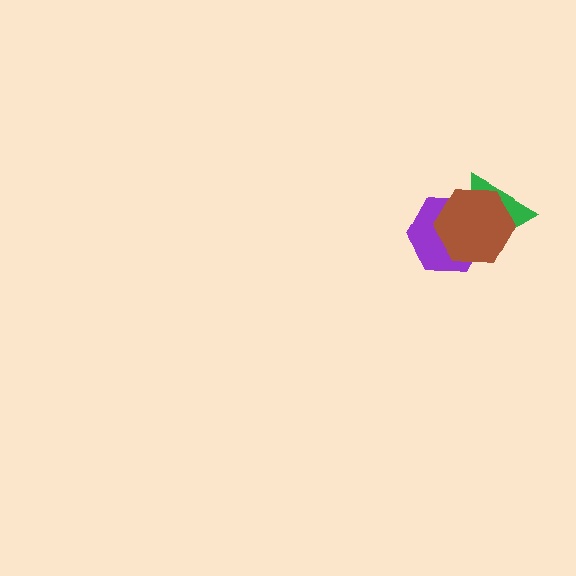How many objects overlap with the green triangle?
2 objects overlap with the green triangle.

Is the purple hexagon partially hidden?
Yes, it is partially covered by another shape.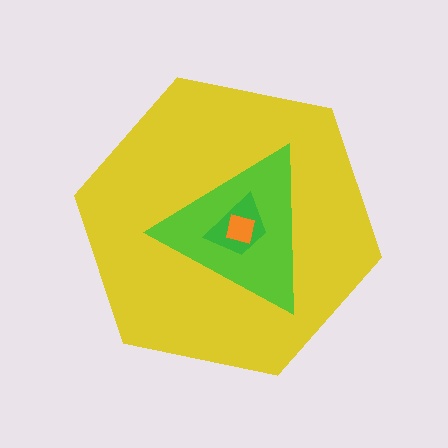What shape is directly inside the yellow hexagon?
The lime triangle.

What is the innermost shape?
The orange square.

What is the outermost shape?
The yellow hexagon.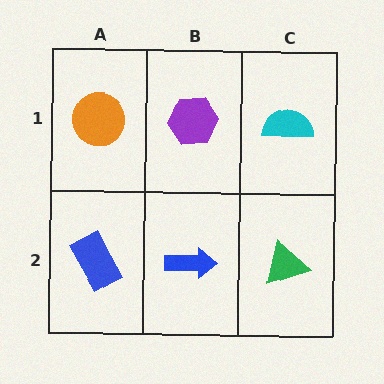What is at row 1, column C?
A cyan semicircle.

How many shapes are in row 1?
3 shapes.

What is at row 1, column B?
A purple hexagon.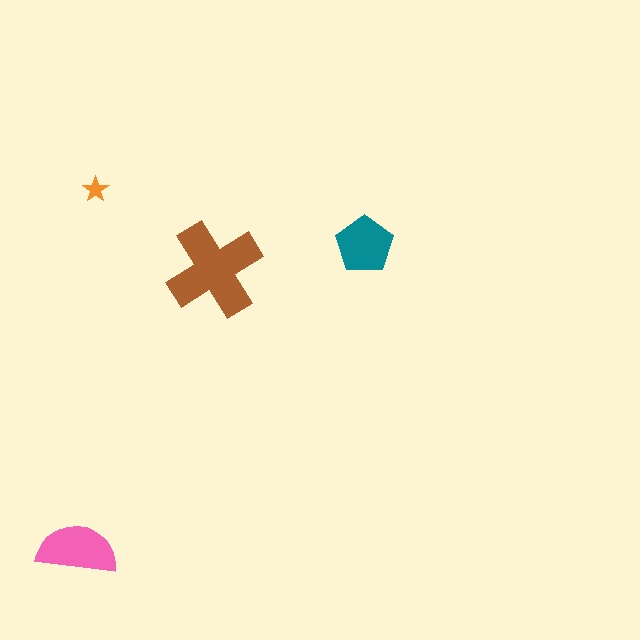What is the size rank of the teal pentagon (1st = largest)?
3rd.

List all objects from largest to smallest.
The brown cross, the pink semicircle, the teal pentagon, the orange star.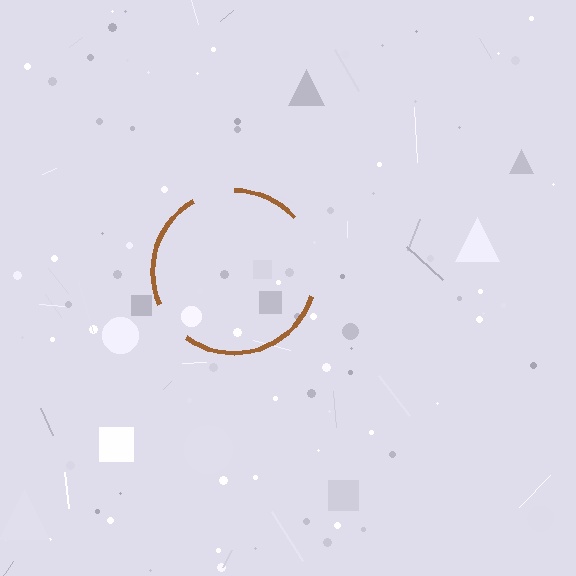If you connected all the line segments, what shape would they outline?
They would outline a circle.